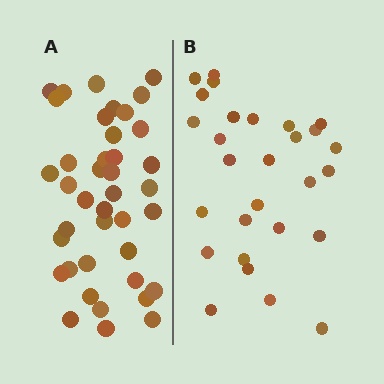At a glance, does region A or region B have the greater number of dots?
Region A (the left region) has more dots.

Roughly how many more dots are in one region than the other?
Region A has roughly 12 or so more dots than region B.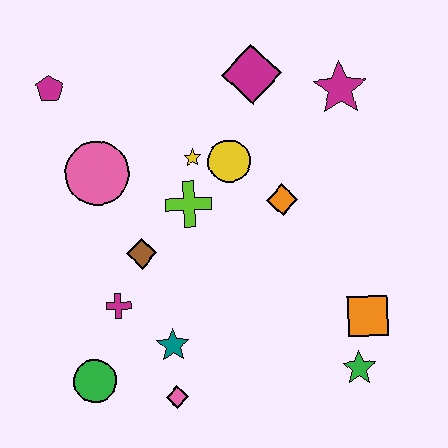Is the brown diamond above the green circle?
Yes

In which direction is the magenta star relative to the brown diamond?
The magenta star is to the right of the brown diamond.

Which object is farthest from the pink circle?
The green star is farthest from the pink circle.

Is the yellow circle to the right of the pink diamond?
Yes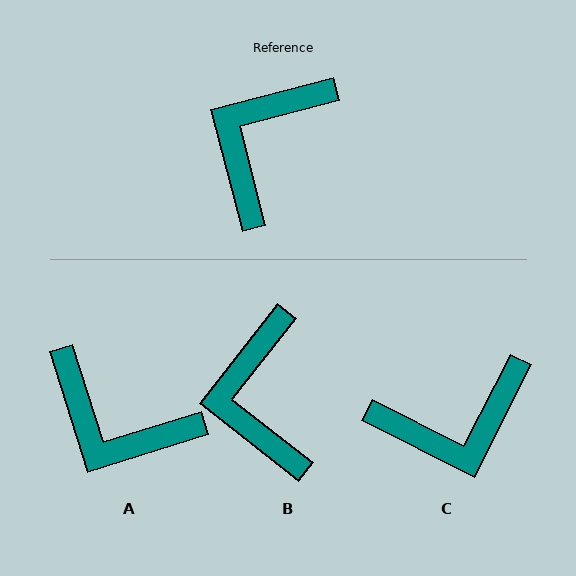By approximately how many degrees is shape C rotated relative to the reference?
Approximately 138 degrees counter-clockwise.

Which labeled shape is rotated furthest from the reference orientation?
C, about 138 degrees away.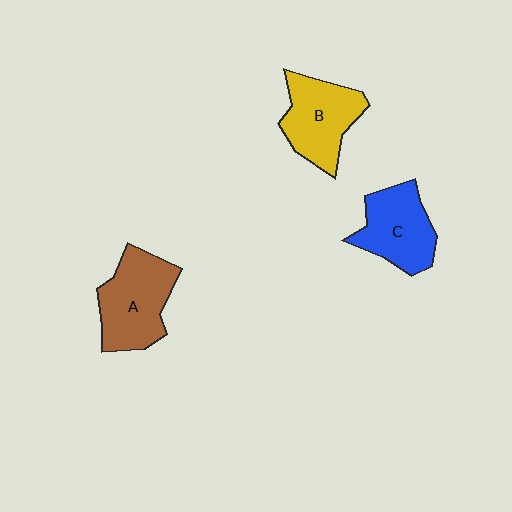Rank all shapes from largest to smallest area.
From largest to smallest: A (brown), B (yellow), C (blue).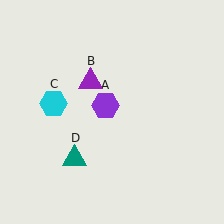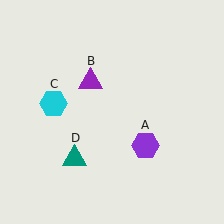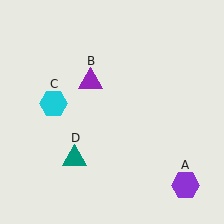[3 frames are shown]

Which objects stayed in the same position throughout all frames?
Purple triangle (object B) and cyan hexagon (object C) and teal triangle (object D) remained stationary.